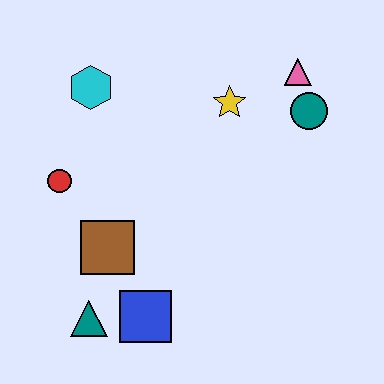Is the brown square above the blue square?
Yes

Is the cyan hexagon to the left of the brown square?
Yes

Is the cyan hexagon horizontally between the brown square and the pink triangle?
No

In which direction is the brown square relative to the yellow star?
The brown square is below the yellow star.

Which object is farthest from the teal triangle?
The pink triangle is farthest from the teal triangle.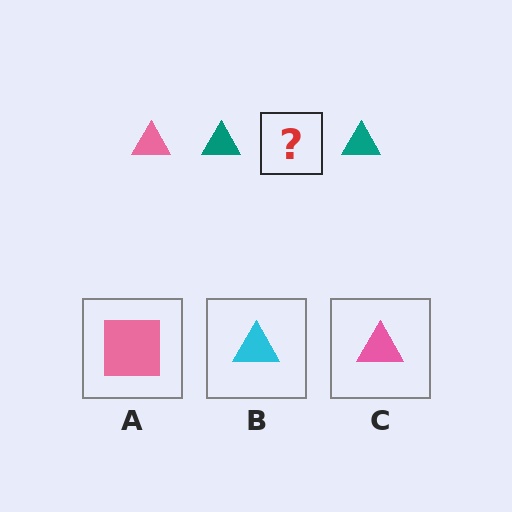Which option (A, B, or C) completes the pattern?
C.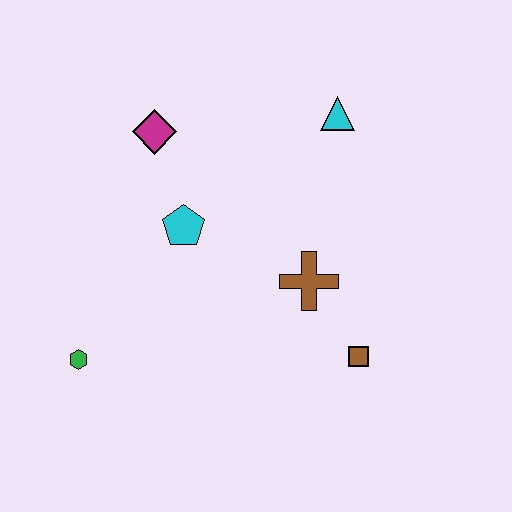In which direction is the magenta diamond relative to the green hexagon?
The magenta diamond is above the green hexagon.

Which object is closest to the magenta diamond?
The cyan pentagon is closest to the magenta diamond.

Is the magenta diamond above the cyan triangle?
No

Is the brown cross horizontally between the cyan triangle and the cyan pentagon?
Yes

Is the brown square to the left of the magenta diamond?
No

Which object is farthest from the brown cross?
The green hexagon is farthest from the brown cross.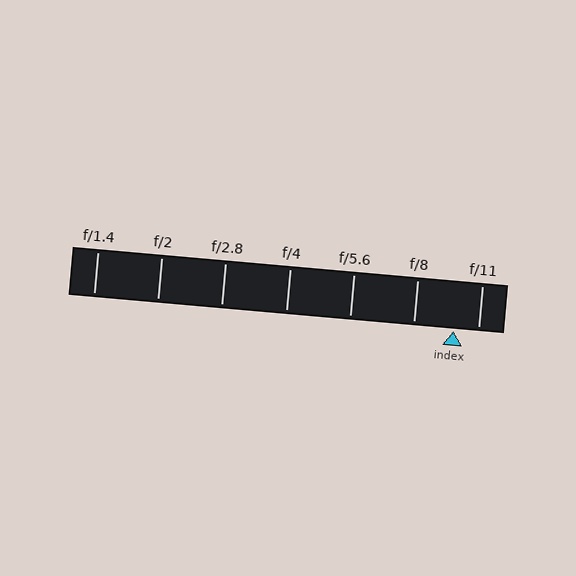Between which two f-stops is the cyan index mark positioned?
The index mark is between f/8 and f/11.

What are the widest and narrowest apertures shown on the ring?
The widest aperture shown is f/1.4 and the narrowest is f/11.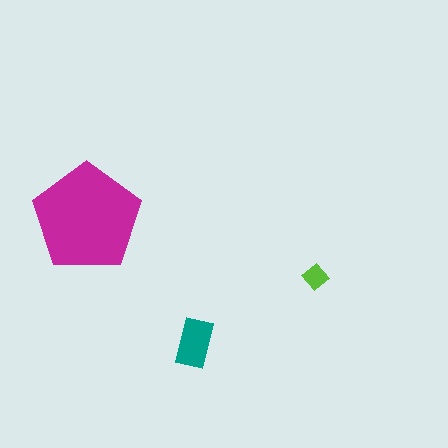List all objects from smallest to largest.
The lime diamond, the teal rectangle, the magenta pentagon.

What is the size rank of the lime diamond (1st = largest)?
3rd.